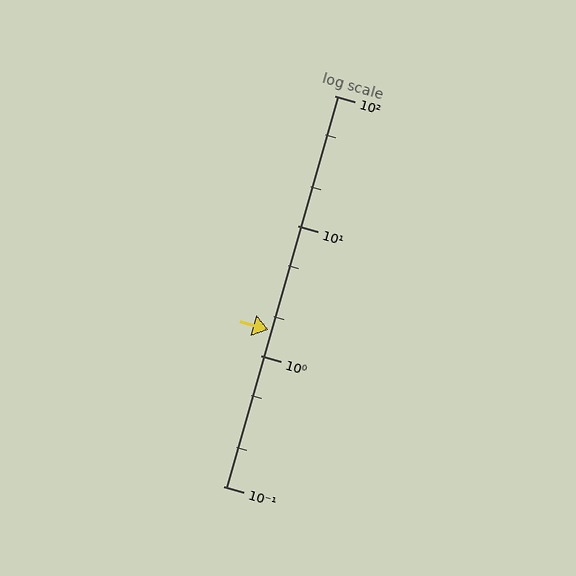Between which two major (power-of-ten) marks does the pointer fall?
The pointer is between 1 and 10.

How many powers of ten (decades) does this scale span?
The scale spans 3 decades, from 0.1 to 100.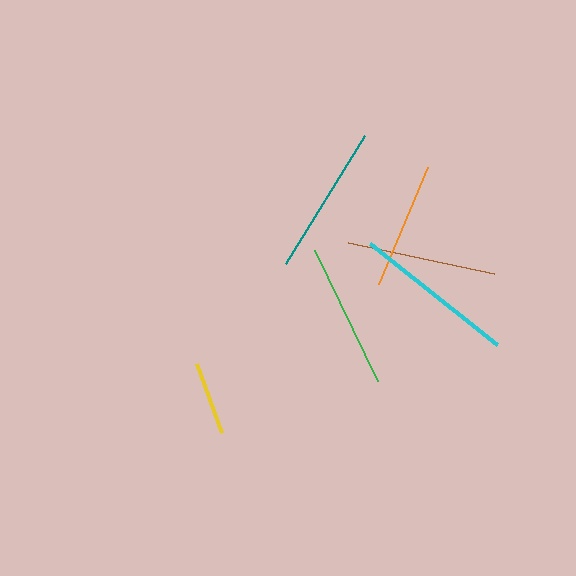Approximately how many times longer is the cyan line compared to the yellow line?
The cyan line is approximately 2.2 times the length of the yellow line.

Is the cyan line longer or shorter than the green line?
The cyan line is longer than the green line.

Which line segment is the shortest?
The yellow line is the shortest at approximately 73 pixels.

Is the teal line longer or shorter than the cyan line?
The cyan line is longer than the teal line.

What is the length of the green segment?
The green segment is approximately 145 pixels long.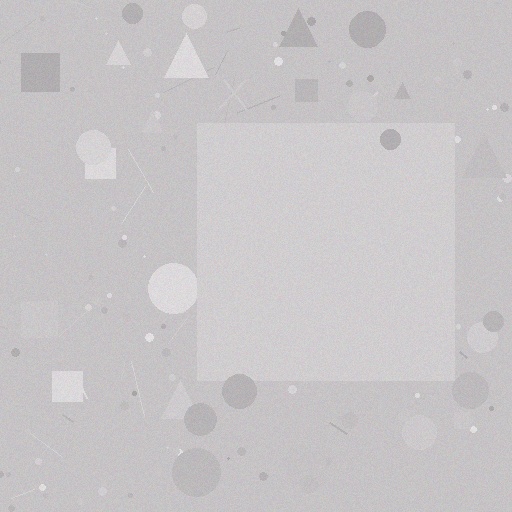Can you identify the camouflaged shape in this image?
The camouflaged shape is a square.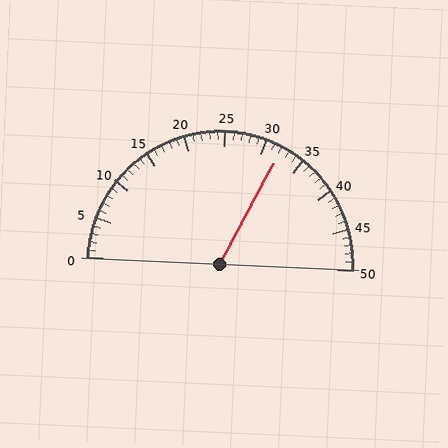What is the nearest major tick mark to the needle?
The nearest major tick mark is 30.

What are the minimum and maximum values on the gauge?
The gauge ranges from 0 to 50.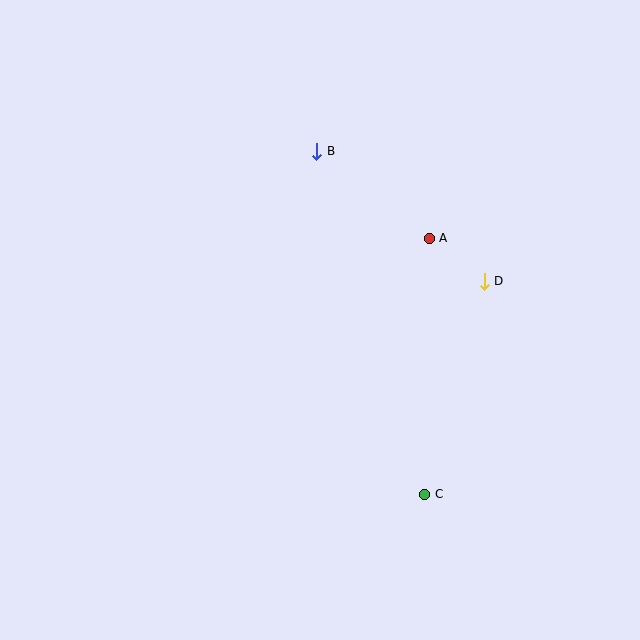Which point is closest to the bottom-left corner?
Point C is closest to the bottom-left corner.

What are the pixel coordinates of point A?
Point A is at (429, 238).